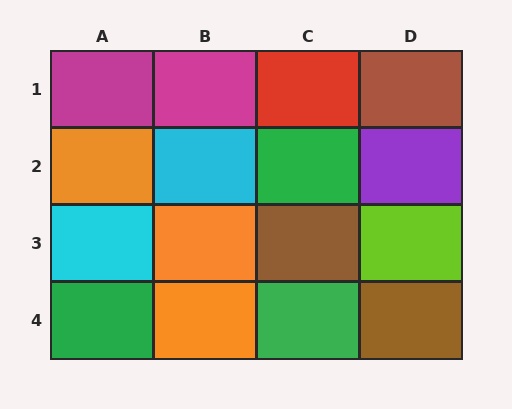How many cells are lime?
1 cell is lime.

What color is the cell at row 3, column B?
Orange.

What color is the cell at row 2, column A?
Orange.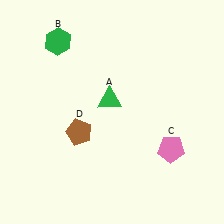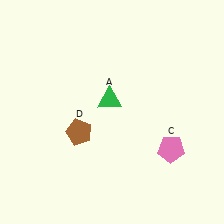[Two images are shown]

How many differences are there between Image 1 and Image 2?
There is 1 difference between the two images.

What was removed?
The green hexagon (B) was removed in Image 2.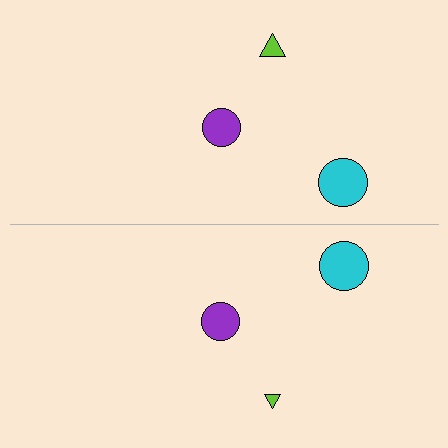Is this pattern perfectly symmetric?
No, the pattern is not perfectly symmetric. The lime triangle on the bottom side has a different size than its mirror counterpart.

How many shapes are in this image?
There are 6 shapes in this image.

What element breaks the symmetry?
The lime triangle on the bottom side has a different size than its mirror counterpart.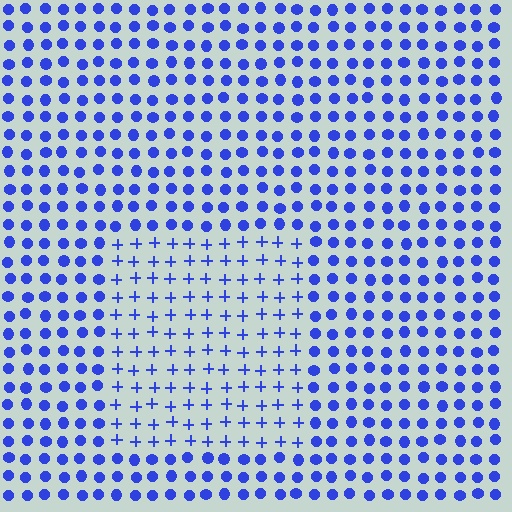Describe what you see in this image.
The image is filled with small blue elements arranged in a uniform grid. A rectangle-shaped region contains plus signs, while the surrounding area contains circles. The boundary is defined purely by the change in element shape.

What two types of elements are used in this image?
The image uses plus signs inside the rectangle region and circles outside it.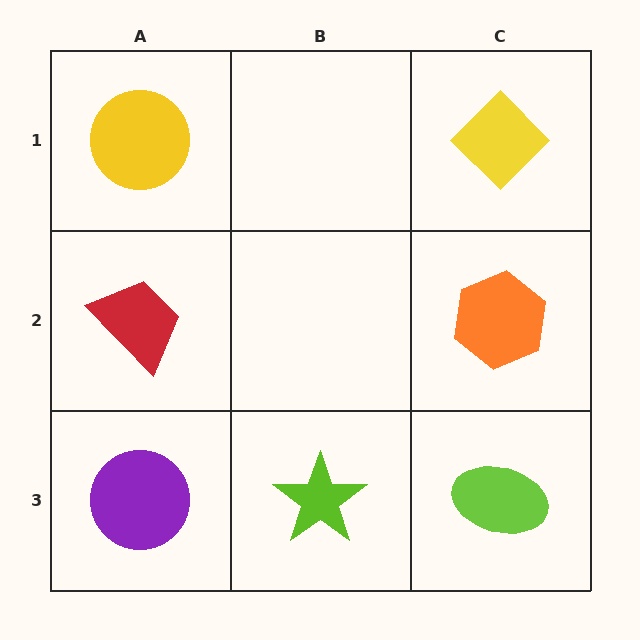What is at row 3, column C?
A lime ellipse.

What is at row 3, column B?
A lime star.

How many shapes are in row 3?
3 shapes.